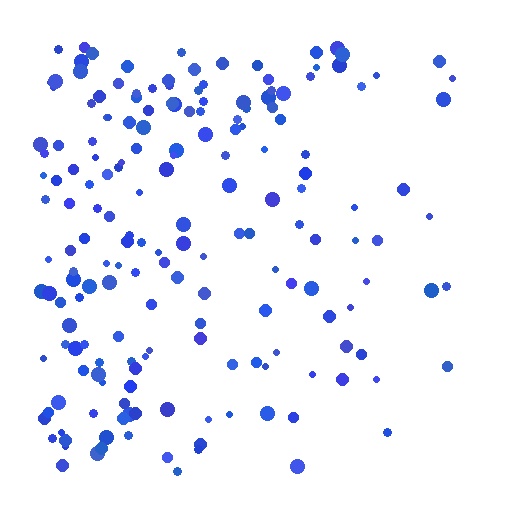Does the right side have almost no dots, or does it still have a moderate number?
Still a moderate number, just noticeably fewer than the left.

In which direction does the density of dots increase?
From right to left, with the left side densest.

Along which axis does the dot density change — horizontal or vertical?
Horizontal.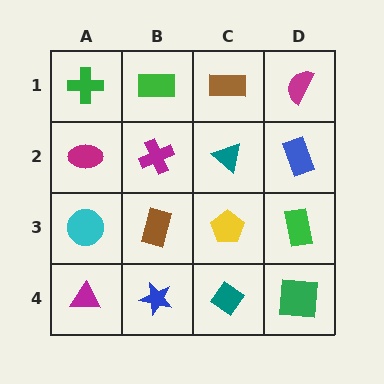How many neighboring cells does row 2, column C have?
4.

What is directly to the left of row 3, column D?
A yellow pentagon.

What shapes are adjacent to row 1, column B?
A magenta cross (row 2, column B), a green cross (row 1, column A), a brown rectangle (row 1, column C).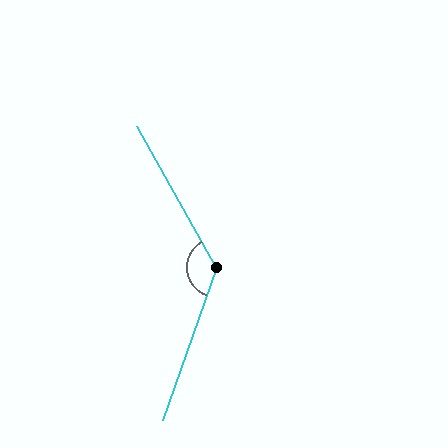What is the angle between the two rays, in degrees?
Approximately 131 degrees.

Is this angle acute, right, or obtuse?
It is obtuse.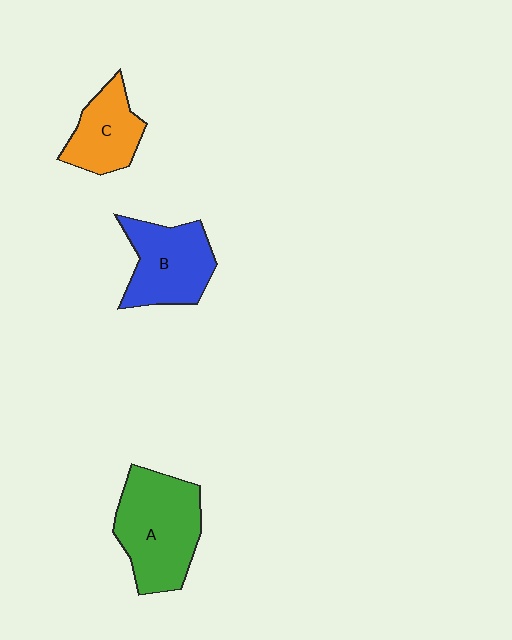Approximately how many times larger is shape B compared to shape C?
Approximately 1.3 times.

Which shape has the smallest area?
Shape C (orange).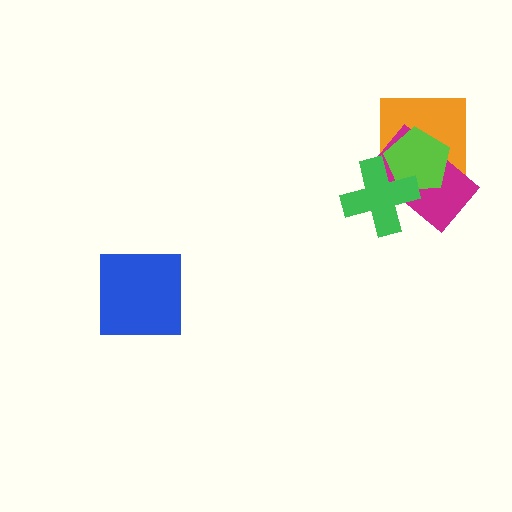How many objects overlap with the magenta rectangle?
3 objects overlap with the magenta rectangle.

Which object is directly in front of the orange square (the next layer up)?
The magenta rectangle is directly in front of the orange square.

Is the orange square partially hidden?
Yes, it is partially covered by another shape.